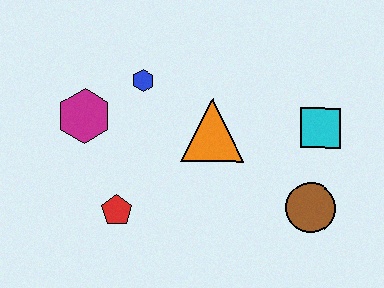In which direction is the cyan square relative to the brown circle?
The cyan square is above the brown circle.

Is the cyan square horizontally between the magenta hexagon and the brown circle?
No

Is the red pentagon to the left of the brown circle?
Yes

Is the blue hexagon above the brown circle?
Yes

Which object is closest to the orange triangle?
The blue hexagon is closest to the orange triangle.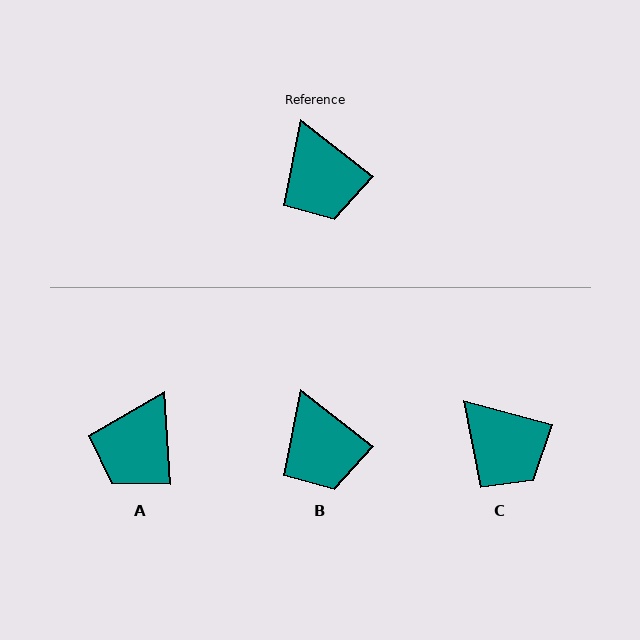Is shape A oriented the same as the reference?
No, it is off by about 48 degrees.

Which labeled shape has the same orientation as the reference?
B.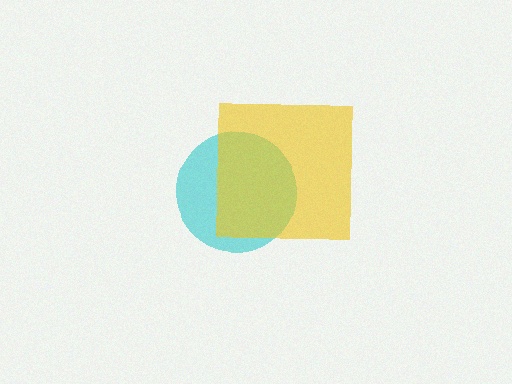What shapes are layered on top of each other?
The layered shapes are: a cyan circle, a yellow square.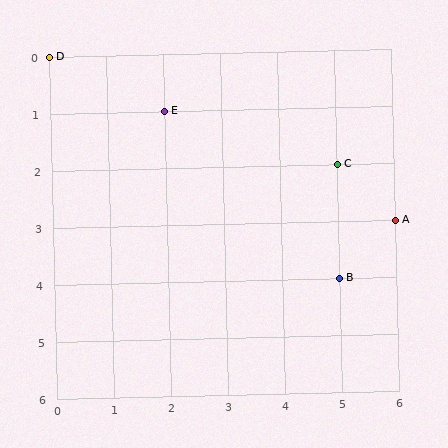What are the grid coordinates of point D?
Point D is at grid coordinates (0, 0).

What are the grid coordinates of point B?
Point B is at grid coordinates (5, 4).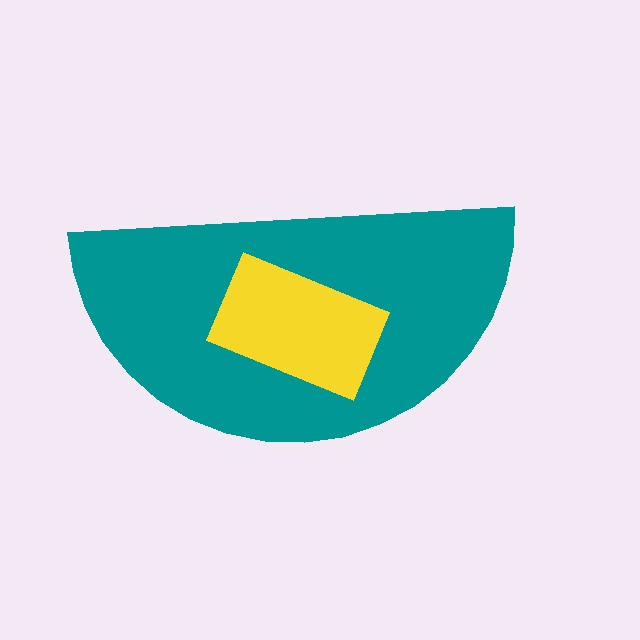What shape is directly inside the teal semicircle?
The yellow rectangle.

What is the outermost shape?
The teal semicircle.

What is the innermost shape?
The yellow rectangle.